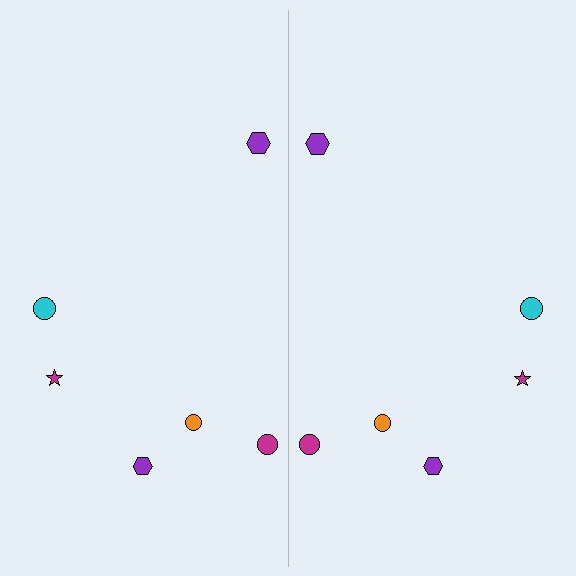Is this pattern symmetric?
Yes, this pattern has bilateral (reflection) symmetry.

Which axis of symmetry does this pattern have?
The pattern has a vertical axis of symmetry running through the center of the image.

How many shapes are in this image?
There are 12 shapes in this image.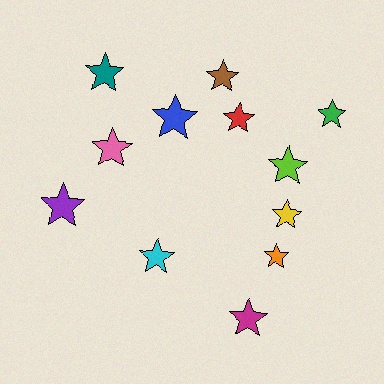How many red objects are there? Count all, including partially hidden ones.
There is 1 red object.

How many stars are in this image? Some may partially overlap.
There are 12 stars.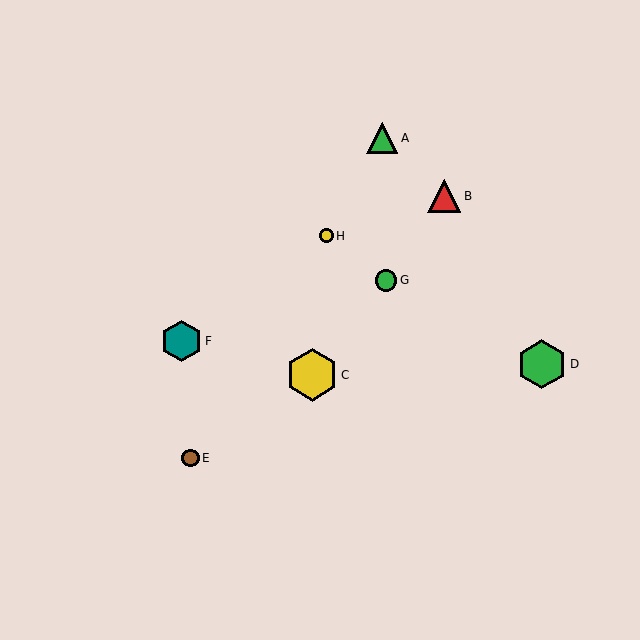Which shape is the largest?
The yellow hexagon (labeled C) is the largest.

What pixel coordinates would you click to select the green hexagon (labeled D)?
Click at (542, 364) to select the green hexagon D.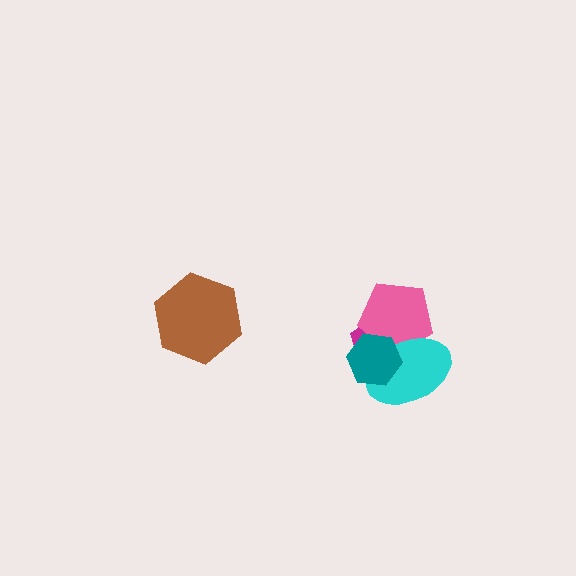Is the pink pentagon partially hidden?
Yes, it is partially covered by another shape.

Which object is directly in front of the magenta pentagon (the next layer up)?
The pink pentagon is directly in front of the magenta pentagon.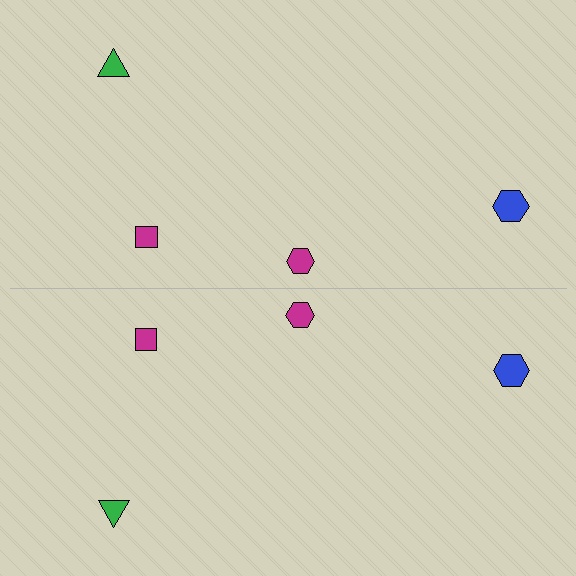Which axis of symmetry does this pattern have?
The pattern has a horizontal axis of symmetry running through the center of the image.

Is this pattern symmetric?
Yes, this pattern has bilateral (reflection) symmetry.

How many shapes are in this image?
There are 8 shapes in this image.